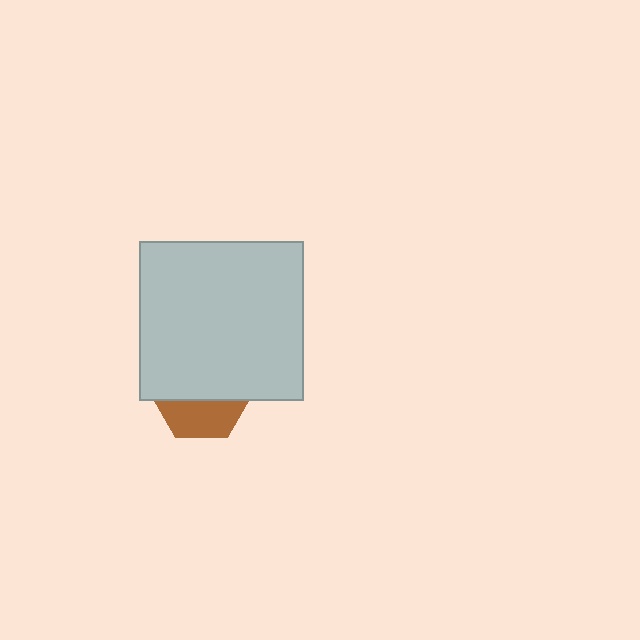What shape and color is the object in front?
The object in front is a light gray rectangle.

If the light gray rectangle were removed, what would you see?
You would see the complete brown hexagon.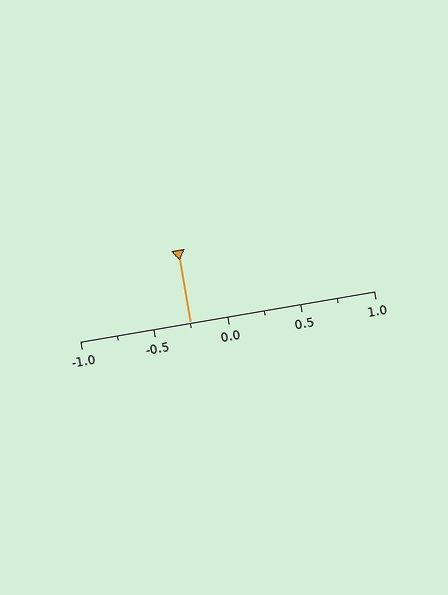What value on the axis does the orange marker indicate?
The marker indicates approximately -0.25.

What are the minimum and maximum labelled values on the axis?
The axis runs from -1.0 to 1.0.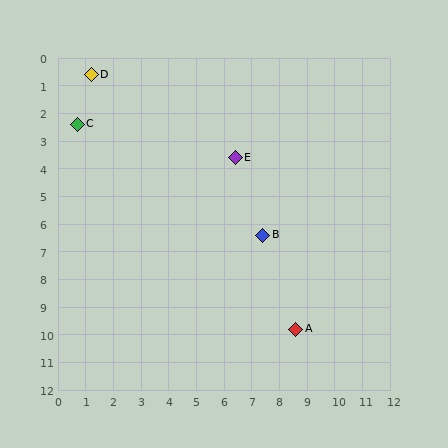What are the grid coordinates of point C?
Point C is at approximately (0.7, 2.4).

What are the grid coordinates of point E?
Point E is at approximately (6.4, 3.6).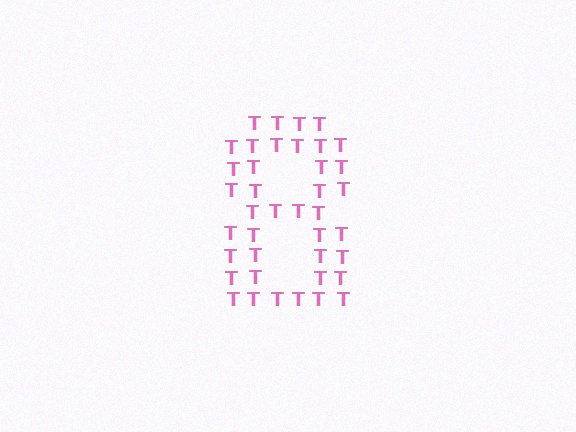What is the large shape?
The large shape is the digit 8.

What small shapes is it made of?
It is made of small letter T's.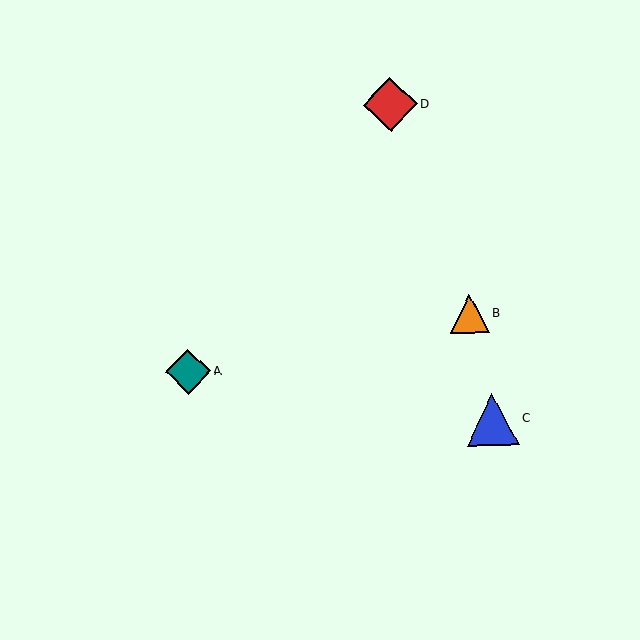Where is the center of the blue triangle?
The center of the blue triangle is at (493, 419).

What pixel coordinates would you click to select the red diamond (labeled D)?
Click at (390, 104) to select the red diamond D.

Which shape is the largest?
The red diamond (labeled D) is the largest.